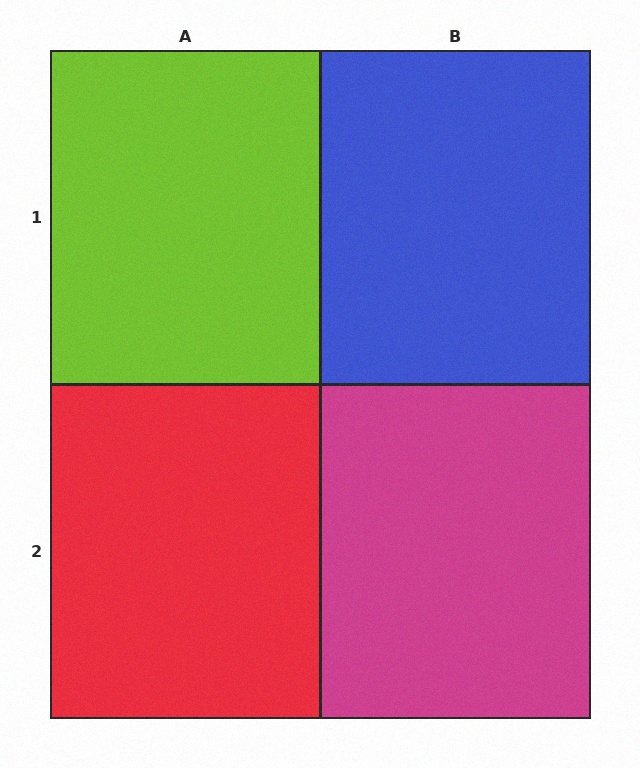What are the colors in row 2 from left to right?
Red, magenta.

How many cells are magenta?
1 cell is magenta.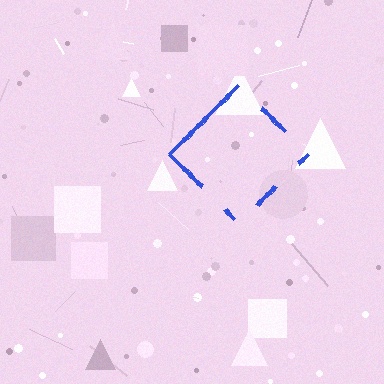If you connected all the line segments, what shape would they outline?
They would outline a diamond.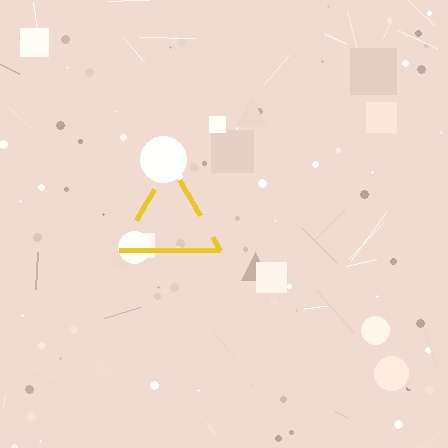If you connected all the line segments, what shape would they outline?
They would outline a triangle.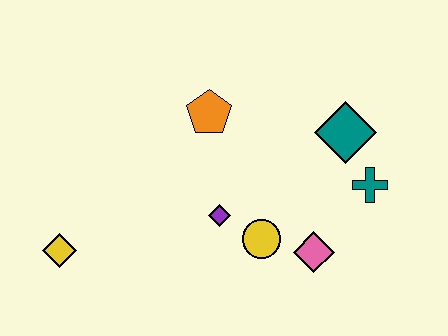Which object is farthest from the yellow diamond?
The teal cross is farthest from the yellow diamond.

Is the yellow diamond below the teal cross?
Yes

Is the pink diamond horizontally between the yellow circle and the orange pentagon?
No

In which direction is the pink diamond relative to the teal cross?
The pink diamond is below the teal cross.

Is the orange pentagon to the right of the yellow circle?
No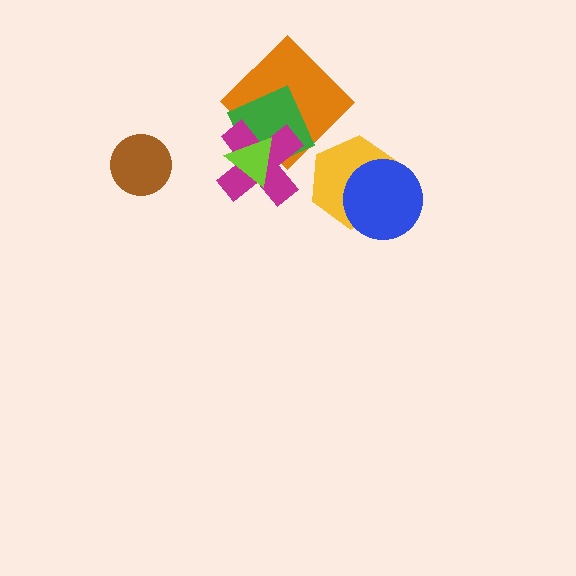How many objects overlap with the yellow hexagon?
1 object overlaps with the yellow hexagon.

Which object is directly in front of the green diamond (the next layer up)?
The magenta cross is directly in front of the green diamond.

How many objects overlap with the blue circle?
1 object overlaps with the blue circle.